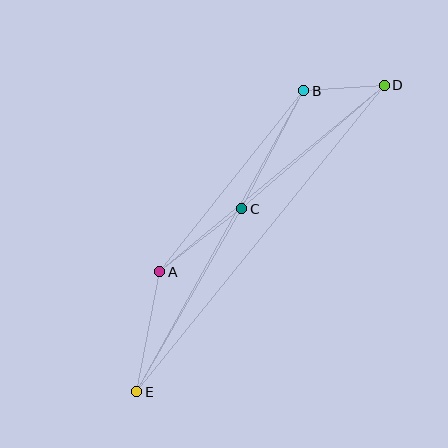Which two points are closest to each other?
Points B and D are closest to each other.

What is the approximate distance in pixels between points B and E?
The distance between B and E is approximately 344 pixels.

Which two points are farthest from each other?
Points D and E are farthest from each other.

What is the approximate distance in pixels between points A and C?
The distance between A and C is approximately 103 pixels.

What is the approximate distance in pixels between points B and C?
The distance between B and C is approximately 133 pixels.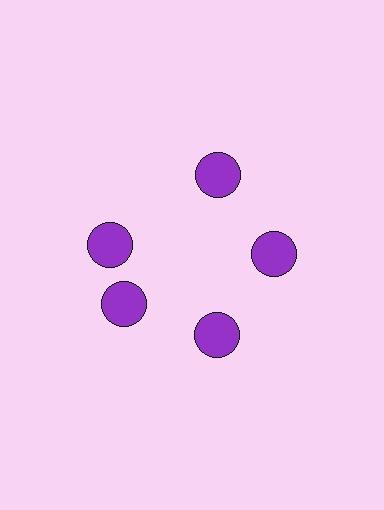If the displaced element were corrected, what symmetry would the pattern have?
It would have 5-fold rotational symmetry — the pattern would map onto itself every 72 degrees.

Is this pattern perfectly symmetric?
No. The 5 purple circles are arranged in a ring, but one element near the 10 o'clock position is rotated out of alignment along the ring, breaking the 5-fold rotational symmetry.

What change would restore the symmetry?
The symmetry would be restored by rotating it back into even spacing with its neighbors so that all 5 circles sit at equal angles and equal distance from the center.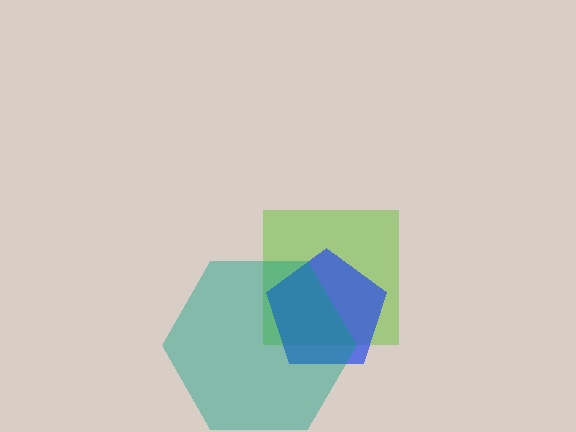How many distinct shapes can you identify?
There are 3 distinct shapes: a lime square, a blue pentagon, a teal hexagon.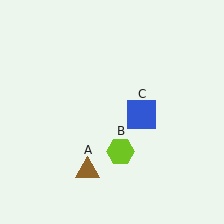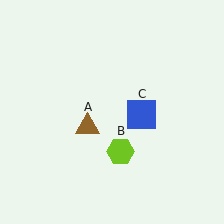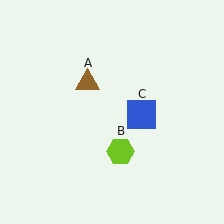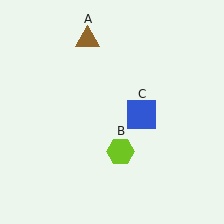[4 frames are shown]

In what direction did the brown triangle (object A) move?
The brown triangle (object A) moved up.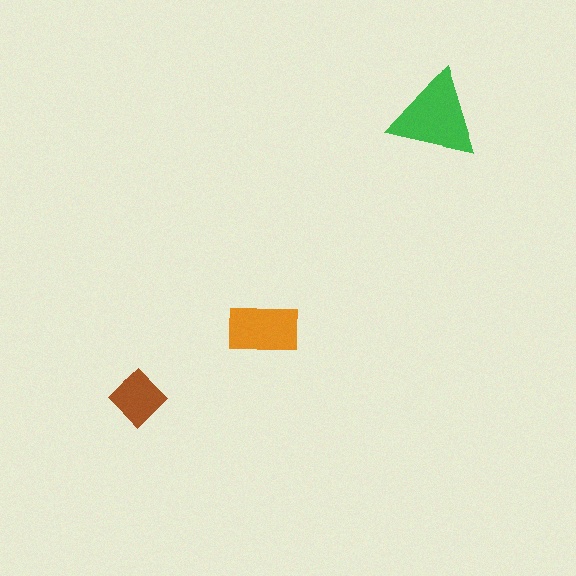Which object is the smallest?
The brown diamond.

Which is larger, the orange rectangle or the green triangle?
The green triangle.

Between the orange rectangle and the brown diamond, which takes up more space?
The orange rectangle.